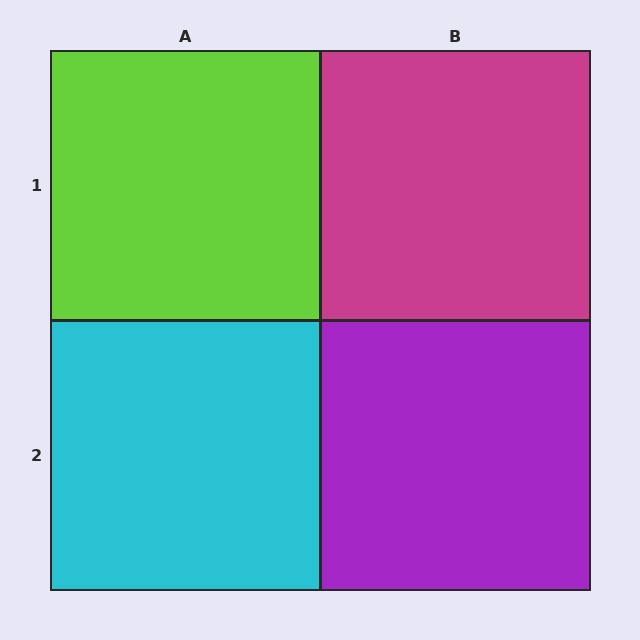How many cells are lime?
1 cell is lime.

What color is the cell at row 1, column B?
Magenta.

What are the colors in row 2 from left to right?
Cyan, purple.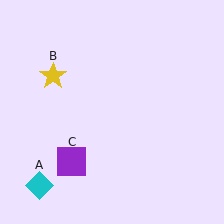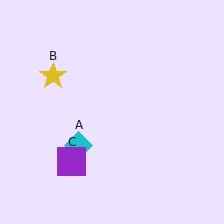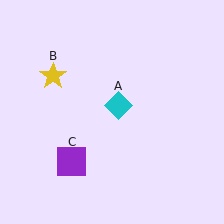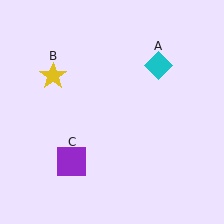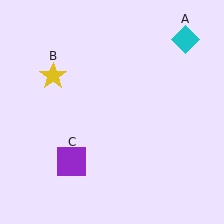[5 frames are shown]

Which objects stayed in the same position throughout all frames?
Yellow star (object B) and purple square (object C) remained stationary.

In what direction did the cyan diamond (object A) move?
The cyan diamond (object A) moved up and to the right.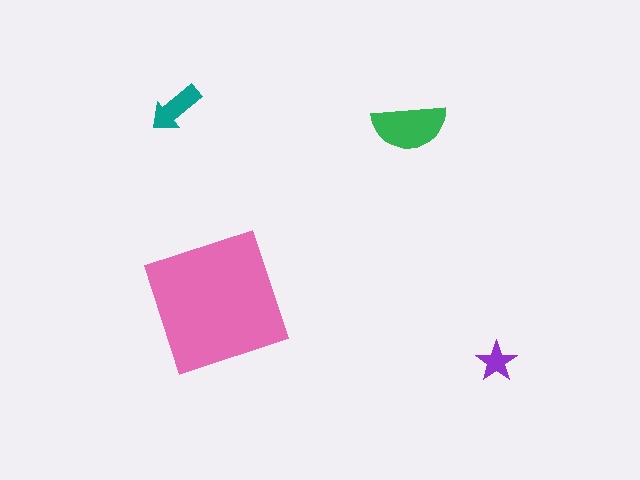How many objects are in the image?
There are 4 objects in the image.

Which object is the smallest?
The purple star.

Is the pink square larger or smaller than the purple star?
Larger.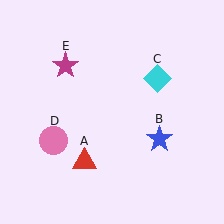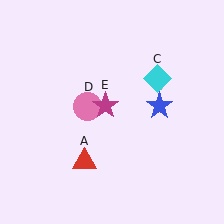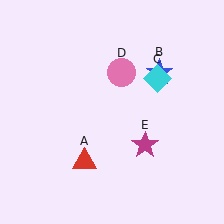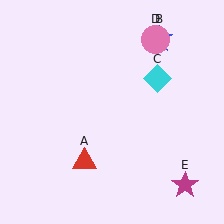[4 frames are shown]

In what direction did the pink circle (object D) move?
The pink circle (object D) moved up and to the right.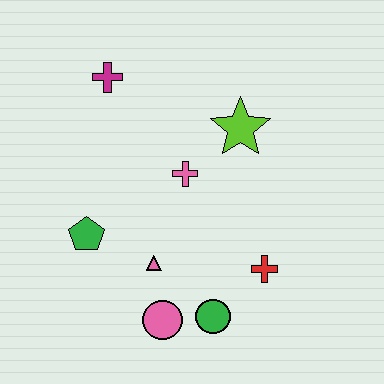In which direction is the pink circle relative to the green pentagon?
The pink circle is below the green pentagon.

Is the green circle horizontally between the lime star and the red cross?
No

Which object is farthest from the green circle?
The magenta cross is farthest from the green circle.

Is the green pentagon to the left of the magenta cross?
Yes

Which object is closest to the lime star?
The pink cross is closest to the lime star.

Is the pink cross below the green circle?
No